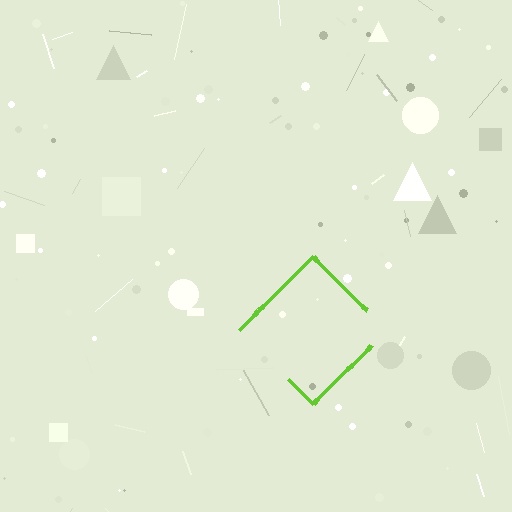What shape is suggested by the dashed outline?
The dashed outline suggests a diamond.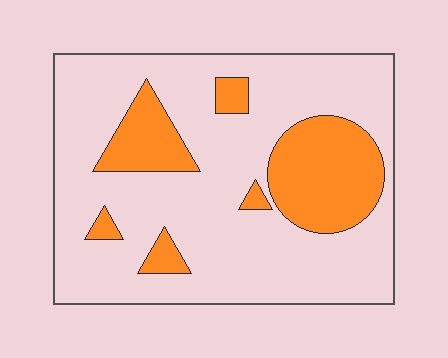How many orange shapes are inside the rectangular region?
6.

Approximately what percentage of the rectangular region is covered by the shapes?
Approximately 25%.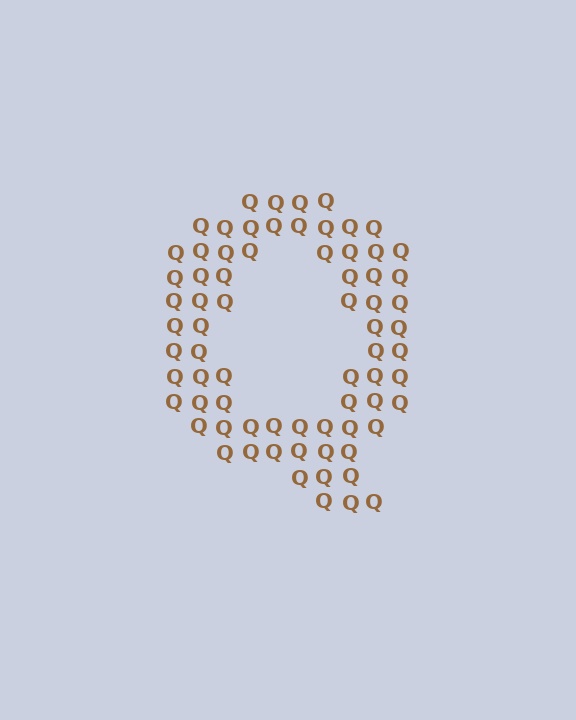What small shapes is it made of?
It is made of small letter Q's.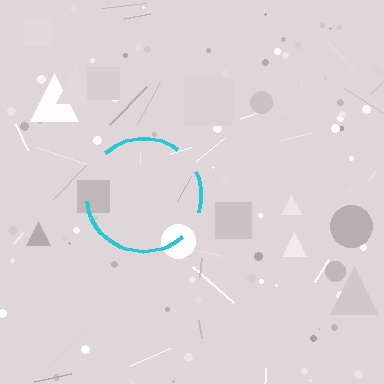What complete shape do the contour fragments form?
The contour fragments form a circle.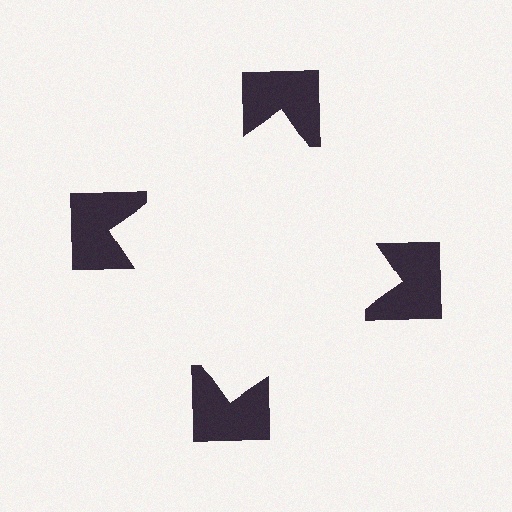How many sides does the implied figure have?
4 sides.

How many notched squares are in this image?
There are 4 — one at each vertex of the illusory square.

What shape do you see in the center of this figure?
An illusory square — its edges are inferred from the aligned wedge cuts in the notched squares, not physically drawn.